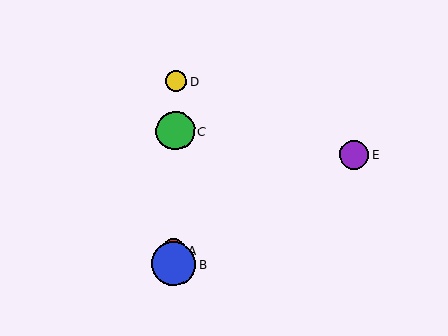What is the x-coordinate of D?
Object D is at x≈176.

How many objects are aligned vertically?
4 objects (A, B, C, D) are aligned vertically.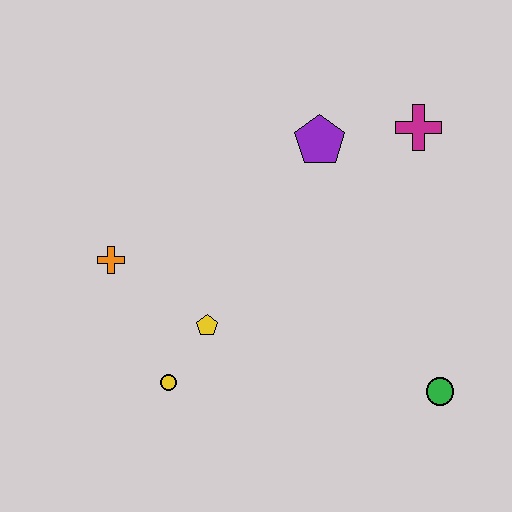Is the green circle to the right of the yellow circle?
Yes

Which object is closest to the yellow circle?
The yellow pentagon is closest to the yellow circle.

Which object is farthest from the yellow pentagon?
The magenta cross is farthest from the yellow pentagon.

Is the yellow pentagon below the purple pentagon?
Yes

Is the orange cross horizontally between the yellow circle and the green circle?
No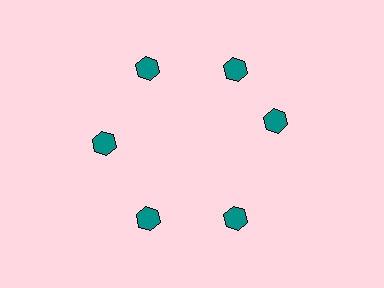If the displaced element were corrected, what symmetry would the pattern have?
It would have 6-fold rotational symmetry — the pattern would map onto itself every 60 degrees.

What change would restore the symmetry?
The symmetry would be restored by rotating it back into even spacing with its neighbors so that all 6 hexagons sit at equal angles and equal distance from the center.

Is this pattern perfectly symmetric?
No. The 6 teal hexagons are arranged in a ring, but one element near the 3 o'clock position is rotated out of alignment along the ring, breaking the 6-fold rotational symmetry.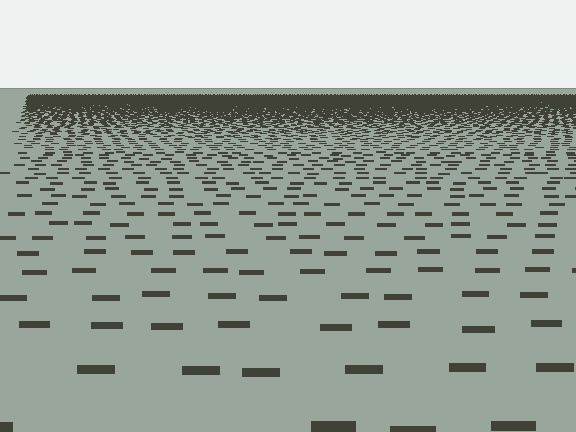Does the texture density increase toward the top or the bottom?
Density increases toward the top.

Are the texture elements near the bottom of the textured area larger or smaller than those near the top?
Larger. Near the bottom, elements are closer to the viewer and appear at a bigger on-screen size.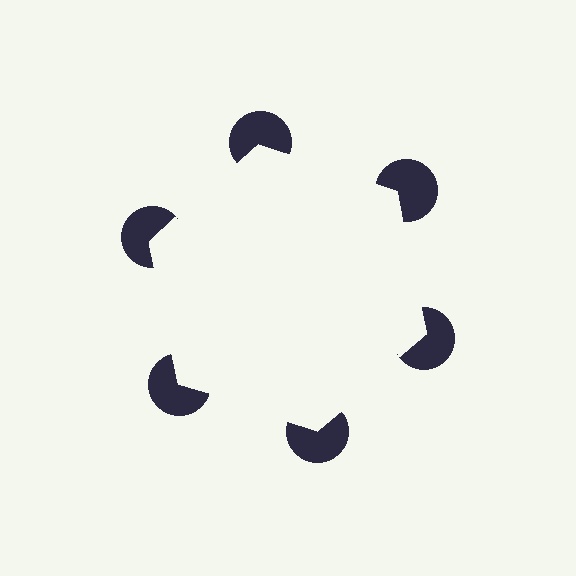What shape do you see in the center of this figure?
An illusory hexagon — its edges are inferred from the aligned wedge cuts in the pac-man discs, not physically drawn.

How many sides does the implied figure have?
6 sides.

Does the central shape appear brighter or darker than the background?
It typically appears slightly brighter than the background, even though no actual brightness change is drawn.